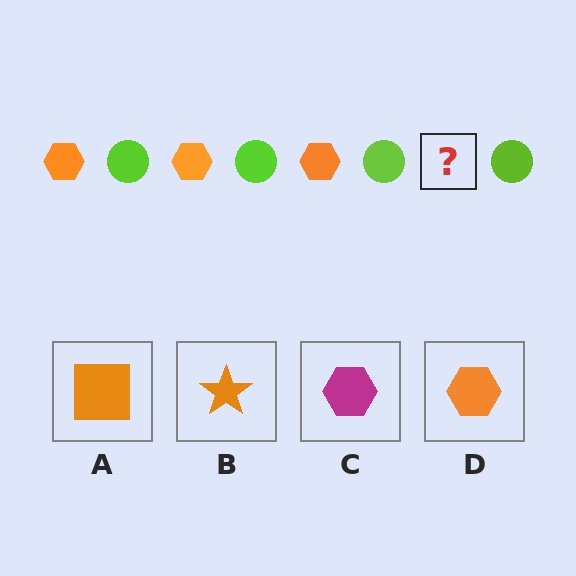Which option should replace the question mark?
Option D.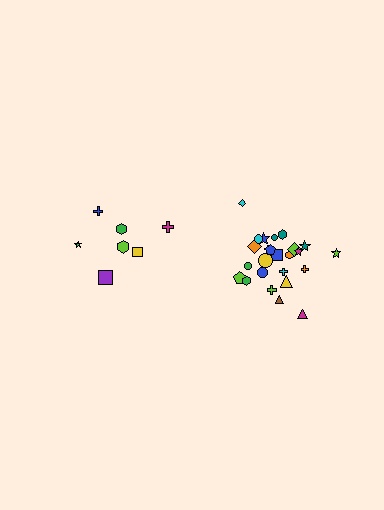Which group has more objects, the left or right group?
The right group.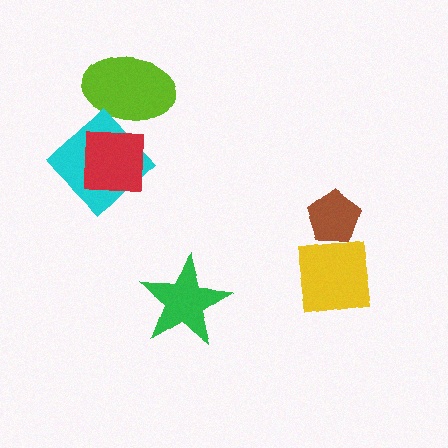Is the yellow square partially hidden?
Yes, it is partially covered by another shape.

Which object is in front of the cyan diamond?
The red square is in front of the cyan diamond.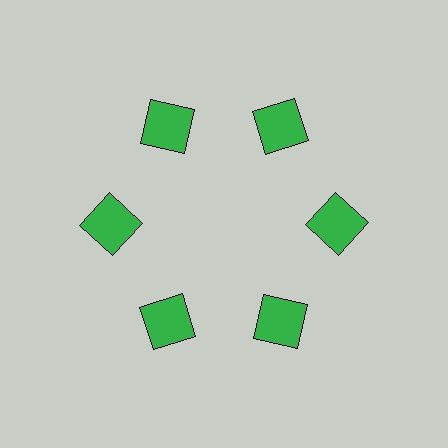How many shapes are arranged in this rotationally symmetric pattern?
There are 6 shapes, arranged in 6 groups of 1.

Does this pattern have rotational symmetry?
Yes, this pattern has 6-fold rotational symmetry. It looks the same after rotating 60 degrees around the center.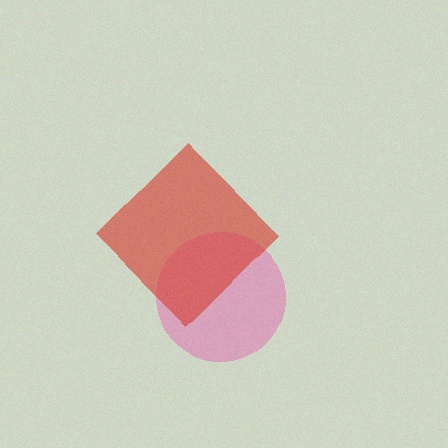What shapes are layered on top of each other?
The layered shapes are: a pink circle, a red diamond.